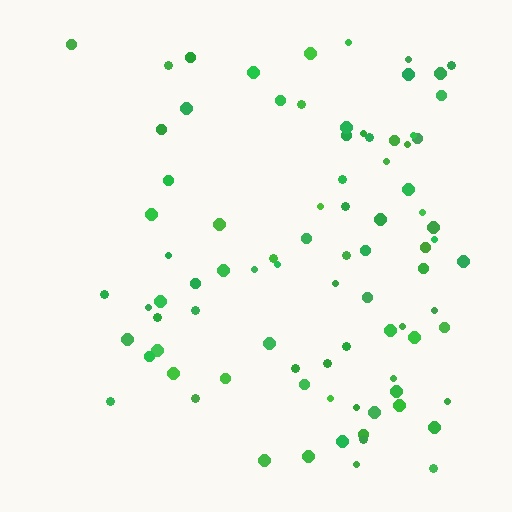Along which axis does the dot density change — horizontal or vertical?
Horizontal.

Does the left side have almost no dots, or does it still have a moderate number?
Still a moderate number, just noticeably fewer than the right.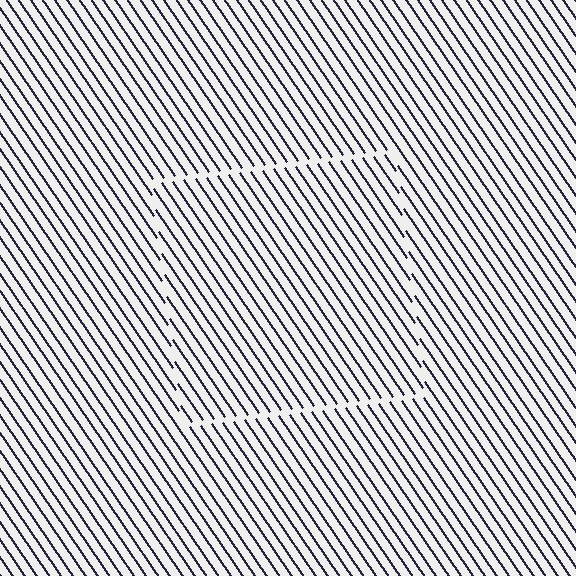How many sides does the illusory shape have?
4 sides — the line-ends trace a square.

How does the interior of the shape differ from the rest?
The interior of the shape contains the same grating, shifted by half a period — the contour is defined by the phase discontinuity where line-ends from the inner and outer gratings abut.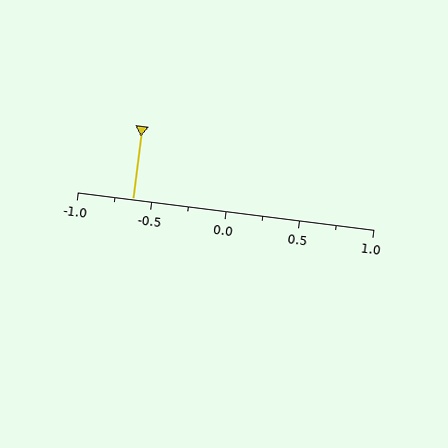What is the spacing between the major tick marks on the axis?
The major ticks are spaced 0.5 apart.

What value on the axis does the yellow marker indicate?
The marker indicates approximately -0.62.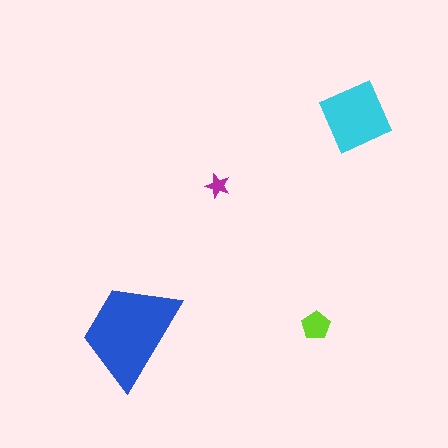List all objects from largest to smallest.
The blue trapezoid, the cyan diamond, the lime pentagon, the magenta star.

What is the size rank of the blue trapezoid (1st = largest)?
1st.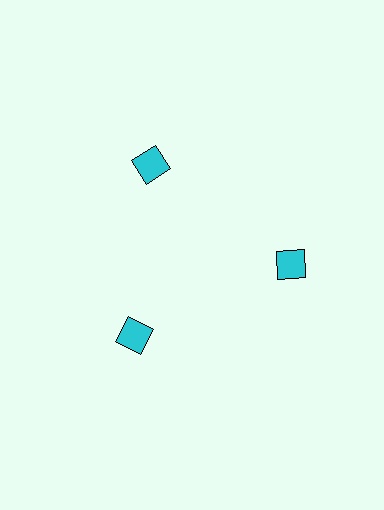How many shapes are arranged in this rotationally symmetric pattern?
There are 3 shapes, arranged in 3 groups of 1.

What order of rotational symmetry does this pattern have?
This pattern has 3-fold rotational symmetry.